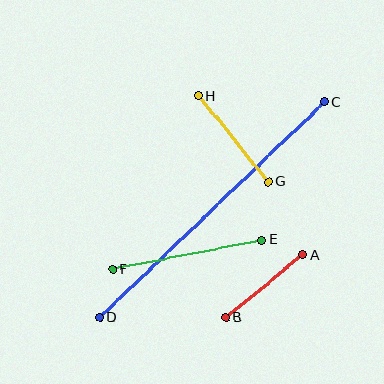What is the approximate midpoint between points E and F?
The midpoint is at approximately (187, 255) pixels.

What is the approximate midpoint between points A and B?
The midpoint is at approximately (264, 286) pixels.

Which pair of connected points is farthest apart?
Points C and D are farthest apart.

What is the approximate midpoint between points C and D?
The midpoint is at approximately (212, 210) pixels.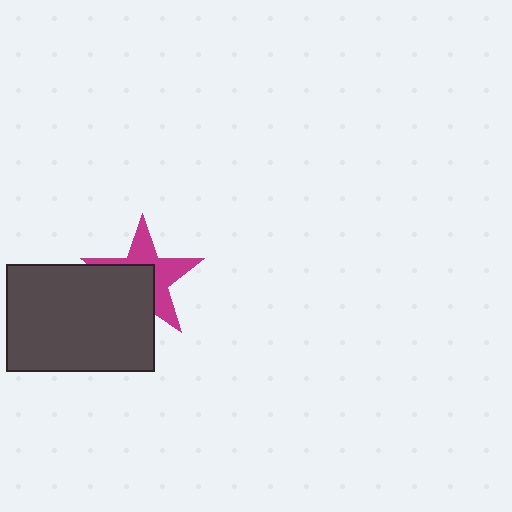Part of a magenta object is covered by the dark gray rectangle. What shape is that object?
It is a star.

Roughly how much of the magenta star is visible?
About half of it is visible (roughly 52%).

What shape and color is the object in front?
The object in front is a dark gray rectangle.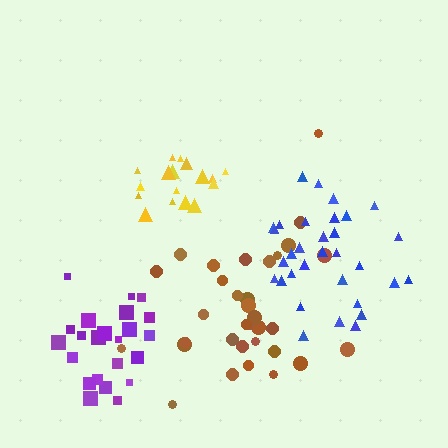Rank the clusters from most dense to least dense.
yellow, purple, blue, brown.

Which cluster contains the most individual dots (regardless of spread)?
Brown (33).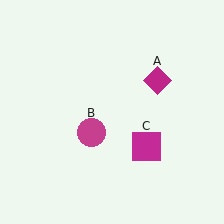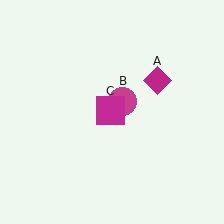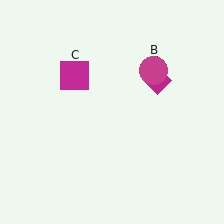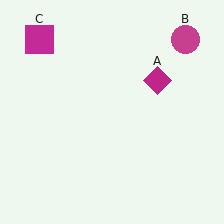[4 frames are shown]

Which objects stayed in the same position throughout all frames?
Magenta diamond (object A) remained stationary.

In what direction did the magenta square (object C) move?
The magenta square (object C) moved up and to the left.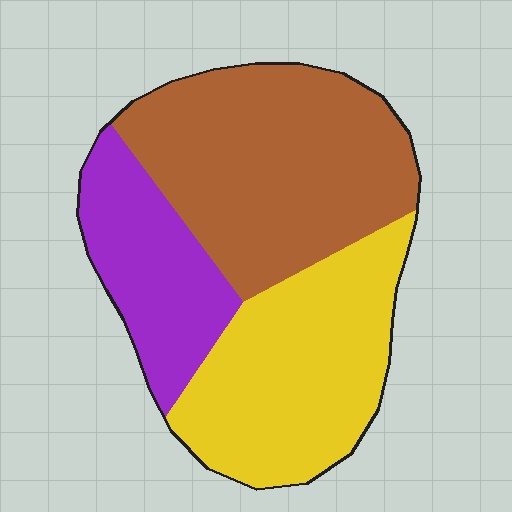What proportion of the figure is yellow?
Yellow covers around 35% of the figure.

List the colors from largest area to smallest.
From largest to smallest: brown, yellow, purple.